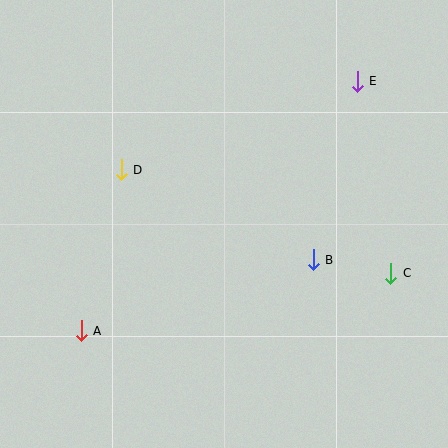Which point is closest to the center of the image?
Point B at (313, 260) is closest to the center.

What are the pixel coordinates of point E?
Point E is at (357, 81).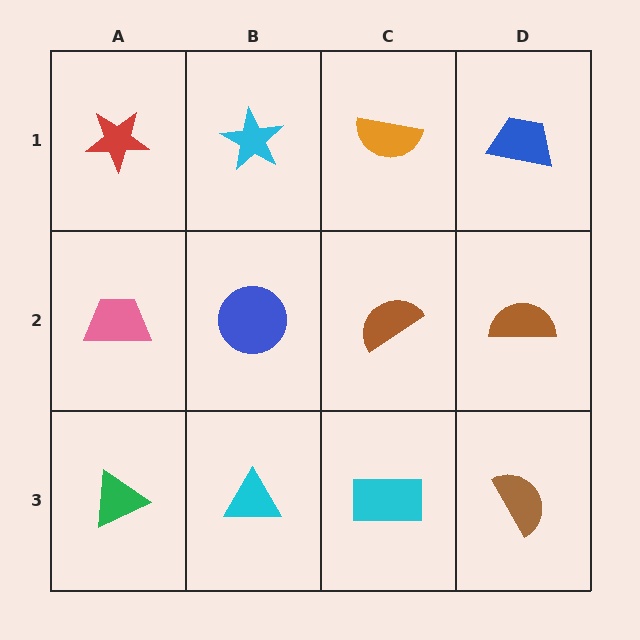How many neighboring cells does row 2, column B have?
4.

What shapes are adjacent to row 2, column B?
A cyan star (row 1, column B), a cyan triangle (row 3, column B), a pink trapezoid (row 2, column A), a brown semicircle (row 2, column C).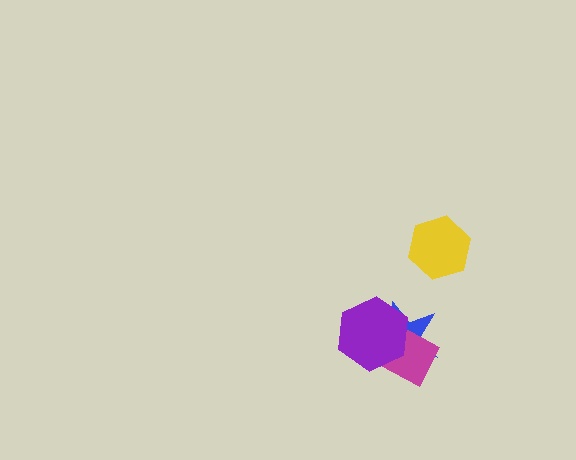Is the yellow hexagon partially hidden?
No, no other shape covers it.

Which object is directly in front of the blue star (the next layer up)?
The magenta diamond is directly in front of the blue star.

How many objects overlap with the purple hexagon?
2 objects overlap with the purple hexagon.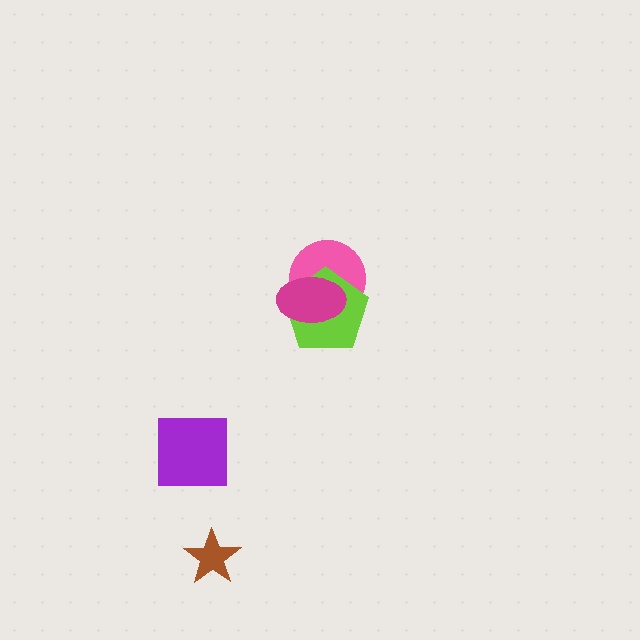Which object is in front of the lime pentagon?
The magenta ellipse is in front of the lime pentagon.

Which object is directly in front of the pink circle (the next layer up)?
The lime pentagon is directly in front of the pink circle.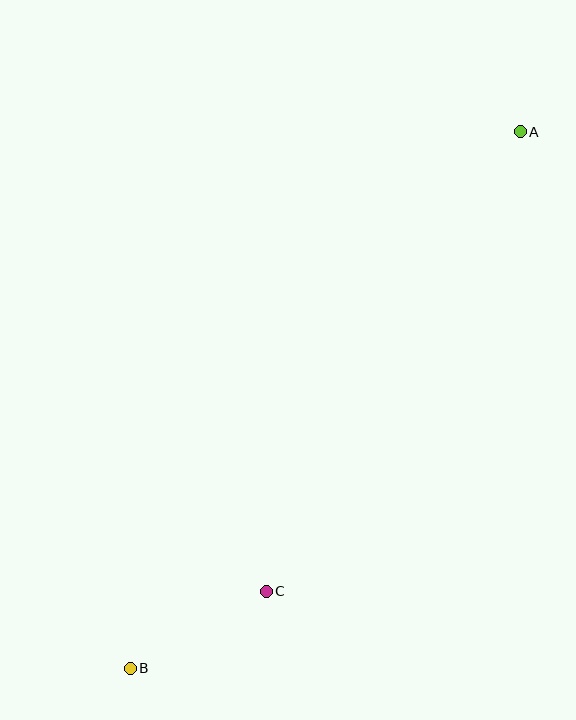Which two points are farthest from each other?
Points A and B are farthest from each other.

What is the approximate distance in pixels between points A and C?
The distance between A and C is approximately 525 pixels.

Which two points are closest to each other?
Points B and C are closest to each other.